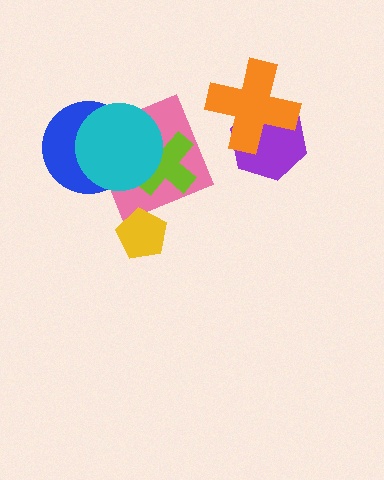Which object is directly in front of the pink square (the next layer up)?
The blue circle is directly in front of the pink square.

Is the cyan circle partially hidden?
No, no other shape covers it.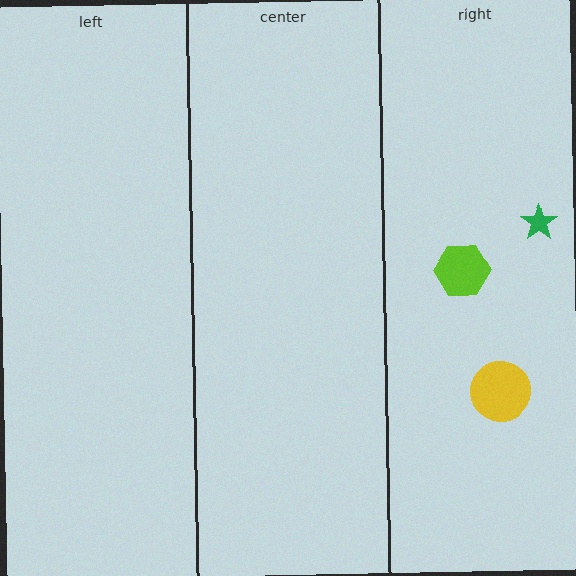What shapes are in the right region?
The green star, the yellow circle, the lime hexagon.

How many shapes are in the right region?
3.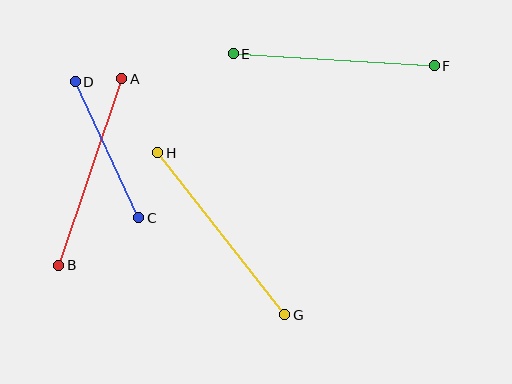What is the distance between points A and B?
The distance is approximately 197 pixels.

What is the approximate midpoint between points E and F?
The midpoint is at approximately (334, 60) pixels.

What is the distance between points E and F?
The distance is approximately 201 pixels.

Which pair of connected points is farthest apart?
Points G and H are farthest apart.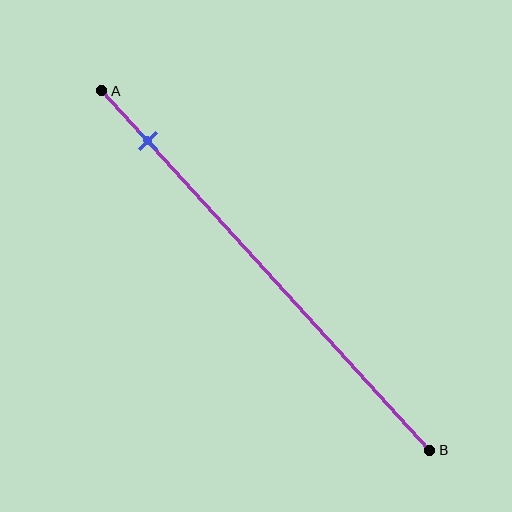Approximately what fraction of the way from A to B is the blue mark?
The blue mark is approximately 15% of the way from A to B.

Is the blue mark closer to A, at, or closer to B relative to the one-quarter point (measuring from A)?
The blue mark is closer to point A than the one-quarter point of segment AB.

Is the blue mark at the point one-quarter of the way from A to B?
No, the mark is at about 15% from A, not at the 25% one-quarter point.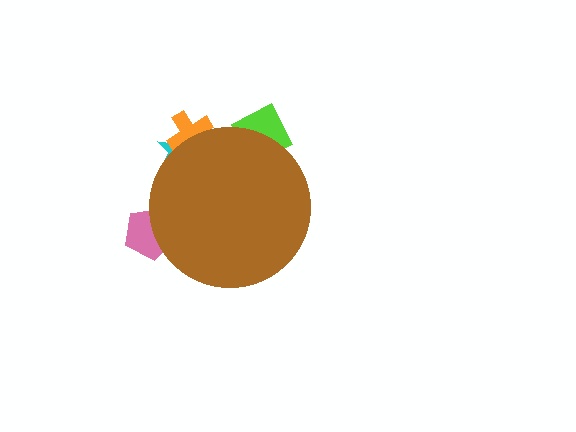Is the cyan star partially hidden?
Yes, the cyan star is partially hidden behind the brown circle.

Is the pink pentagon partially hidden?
Yes, the pink pentagon is partially hidden behind the brown circle.